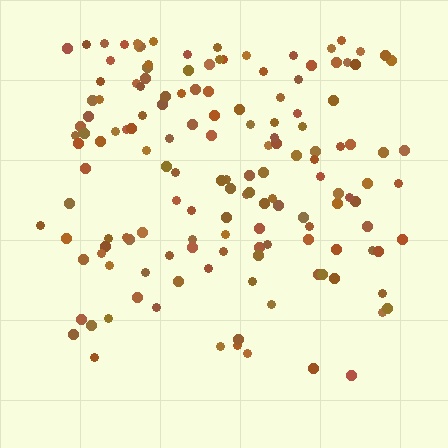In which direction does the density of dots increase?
From bottom to top, with the top side densest.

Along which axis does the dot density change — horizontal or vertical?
Vertical.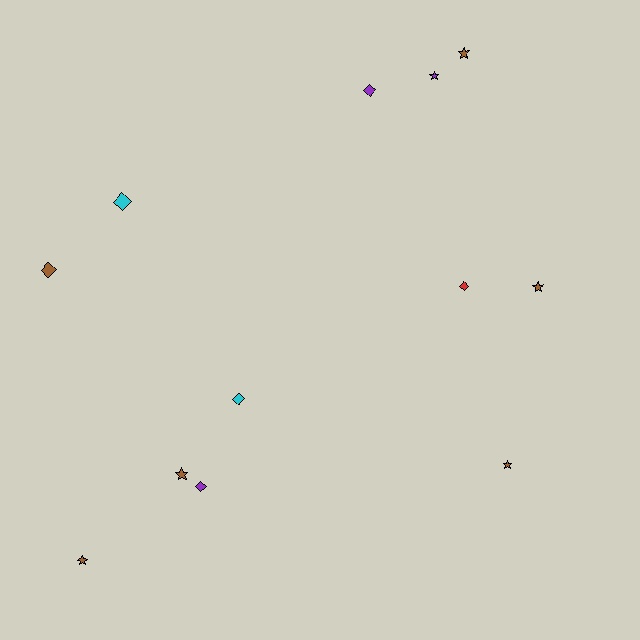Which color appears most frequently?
Brown, with 6 objects.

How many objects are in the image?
There are 12 objects.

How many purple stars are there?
There is 1 purple star.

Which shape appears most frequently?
Diamond, with 6 objects.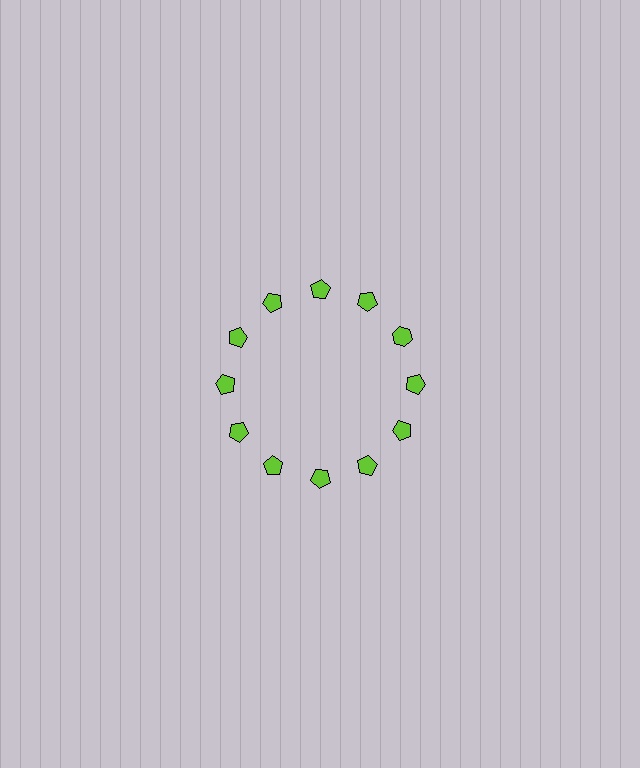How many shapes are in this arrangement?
There are 12 shapes arranged in a ring pattern.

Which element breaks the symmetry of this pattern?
The lime hexagon at roughly the 2 o'clock position breaks the symmetry. All other shapes are lime pentagons.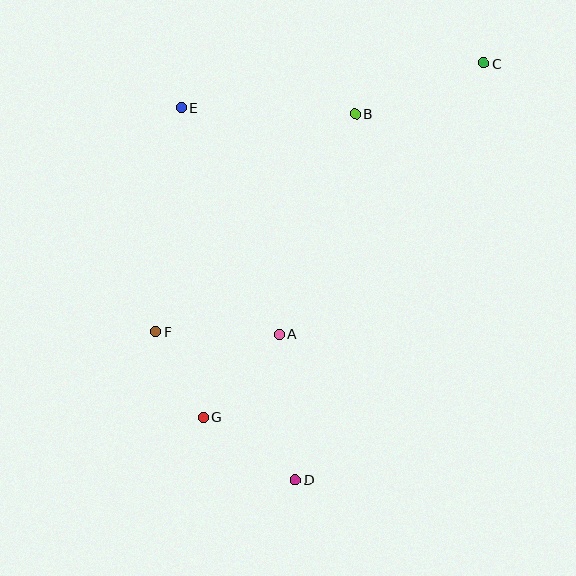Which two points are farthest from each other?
Points C and D are farthest from each other.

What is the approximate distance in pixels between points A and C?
The distance between A and C is approximately 339 pixels.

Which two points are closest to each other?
Points F and G are closest to each other.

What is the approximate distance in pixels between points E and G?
The distance between E and G is approximately 310 pixels.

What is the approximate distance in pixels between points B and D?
The distance between B and D is approximately 371 pixels.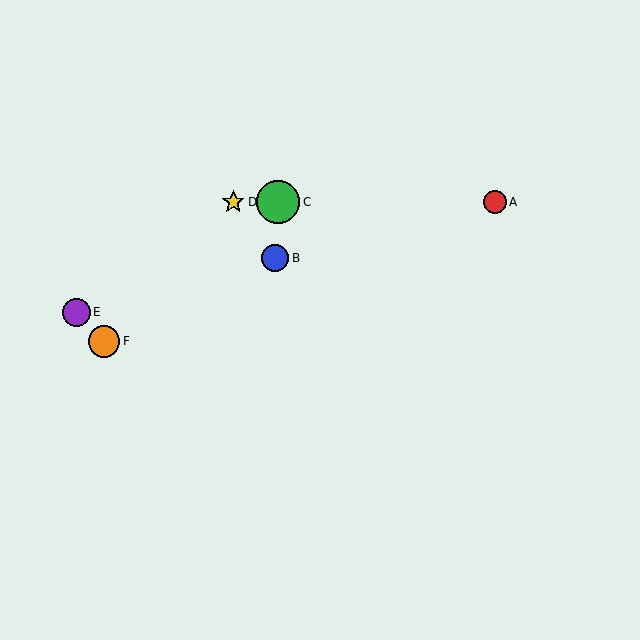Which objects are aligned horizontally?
Objects A, C, D are aligned horizontally.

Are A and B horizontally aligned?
No, A is at y≈202 and B is at y≈258.